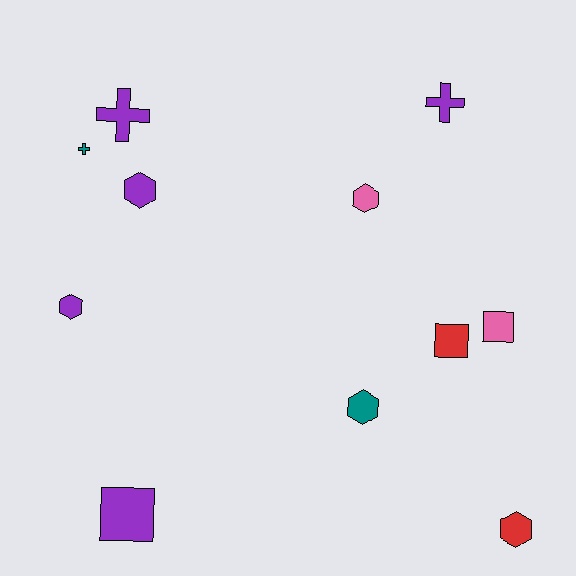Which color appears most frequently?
Purple, with 5 objects.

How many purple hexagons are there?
There are 2 purple hexagons.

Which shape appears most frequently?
Hexagon, with 5 objects.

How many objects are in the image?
There are 11 objects.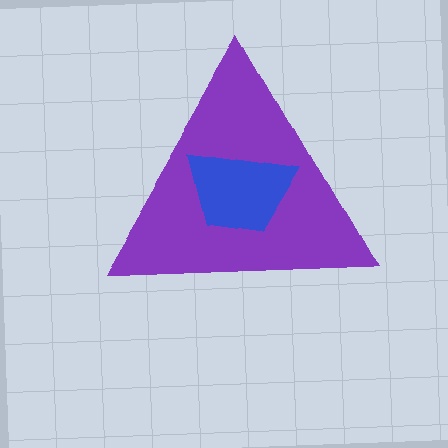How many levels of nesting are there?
2.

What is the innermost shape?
The blue trapezoid.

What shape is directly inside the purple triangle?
The blue trapezoid.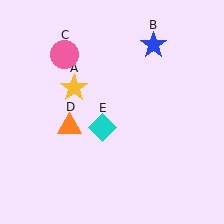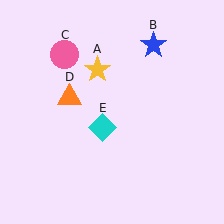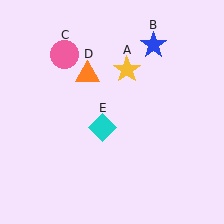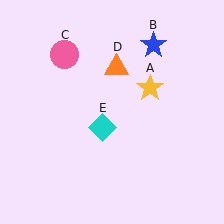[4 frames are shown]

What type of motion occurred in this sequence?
The yellow star (object A), orange triangle (object D) rotated clockwise around the center of the scene.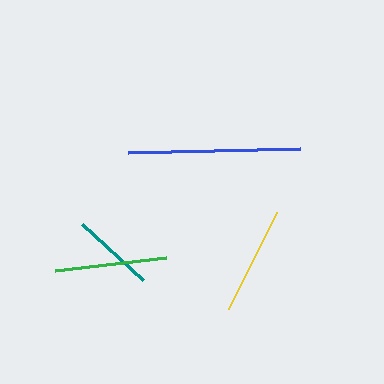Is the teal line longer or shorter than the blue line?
The blue line is longer than the teal line.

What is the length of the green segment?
The green segment is approximately 112 pixels long.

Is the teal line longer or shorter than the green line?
The green line is longer than the teal line.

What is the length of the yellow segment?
The yellow segment is approximately 109 pixels long.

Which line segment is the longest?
The blue line is the longest at approximately 172 pixels.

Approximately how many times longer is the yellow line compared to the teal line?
The yellow line is approximately 1.3 times the length of the teal line.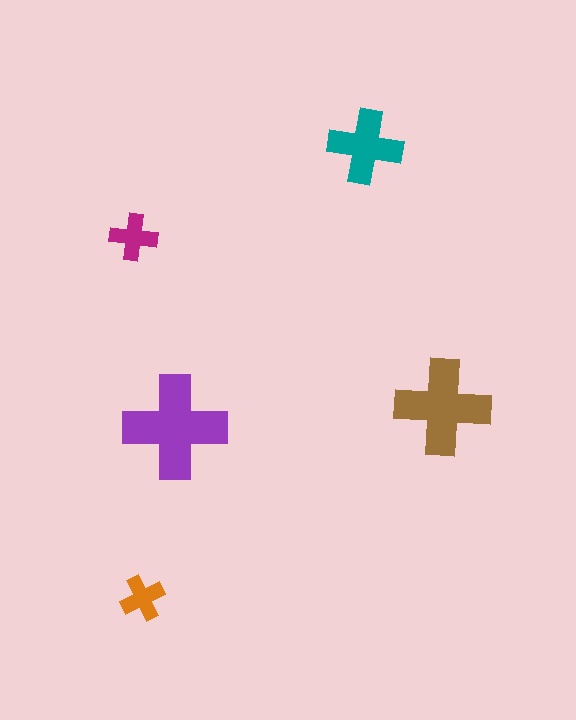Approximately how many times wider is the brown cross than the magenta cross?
About 2 times wider.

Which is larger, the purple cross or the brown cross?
The purple one.